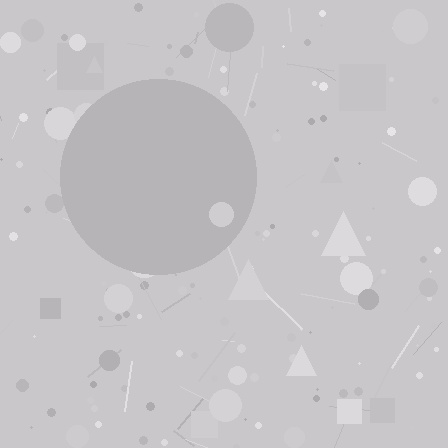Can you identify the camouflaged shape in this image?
The camouflaged shape is a circle.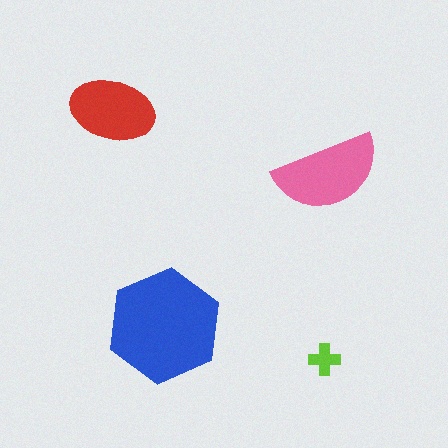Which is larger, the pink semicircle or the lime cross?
The pink semicircle.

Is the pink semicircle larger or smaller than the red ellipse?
Larger.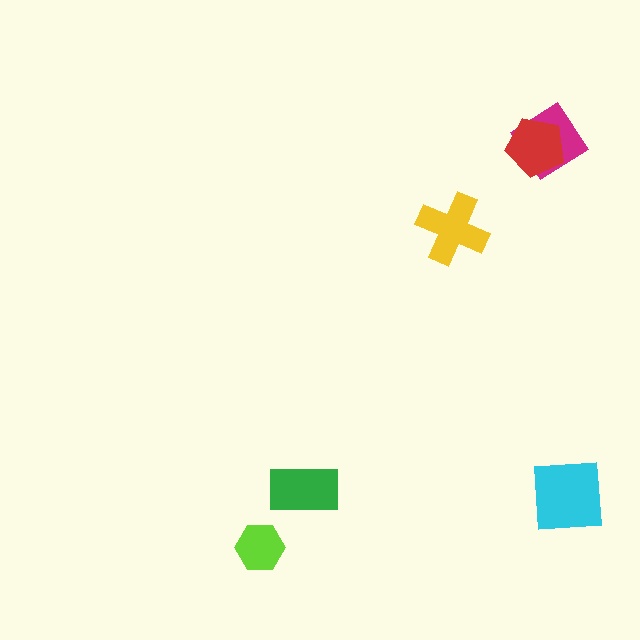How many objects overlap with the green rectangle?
0 objects overlap with the green rectangle.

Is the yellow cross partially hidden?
No, no other shape covers it.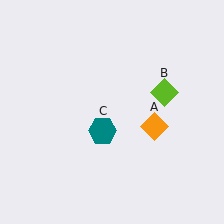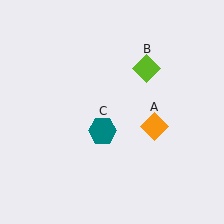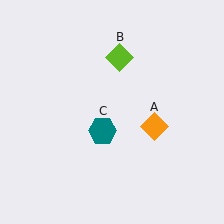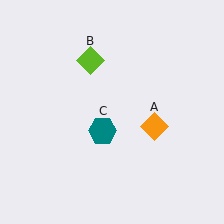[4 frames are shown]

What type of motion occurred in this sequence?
The lime diamond (object B) rotated counterclockwise around the center of the scene.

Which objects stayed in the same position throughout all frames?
Orange diamond (object A) and teal hexagon (object C) remained stationary.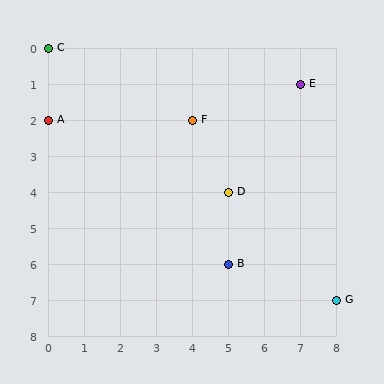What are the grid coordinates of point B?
Point B is at grid coordinates (5, 6).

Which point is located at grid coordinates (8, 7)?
Point G is at (8, 7).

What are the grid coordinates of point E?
Point E is at grid coordinates (7, 1).